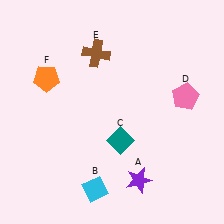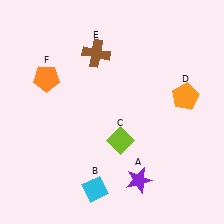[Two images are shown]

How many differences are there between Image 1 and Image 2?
There are 2 differences between the two images.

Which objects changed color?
C changed from teal to lime. D changed from pink to orange.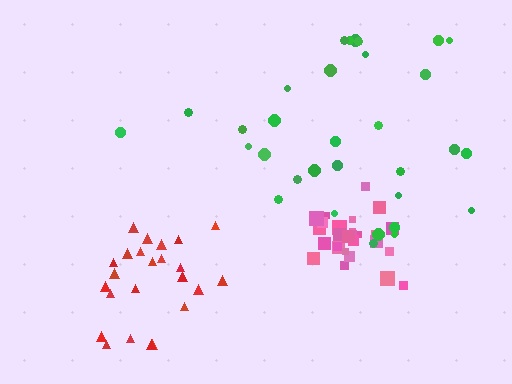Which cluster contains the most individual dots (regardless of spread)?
Green (33).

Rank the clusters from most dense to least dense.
pink, red, green.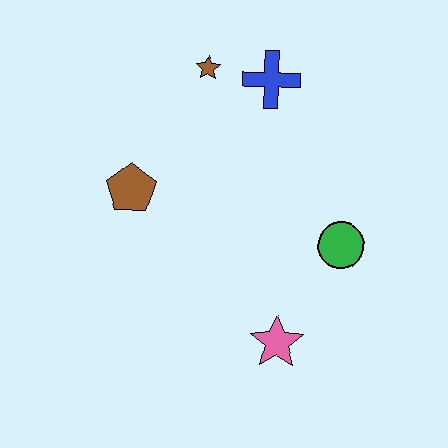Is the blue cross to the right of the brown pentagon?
Yes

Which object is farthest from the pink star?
The brown star is farthest from the pink star.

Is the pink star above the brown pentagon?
No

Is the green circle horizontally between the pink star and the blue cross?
No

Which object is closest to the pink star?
The green circle is closest to the pink star.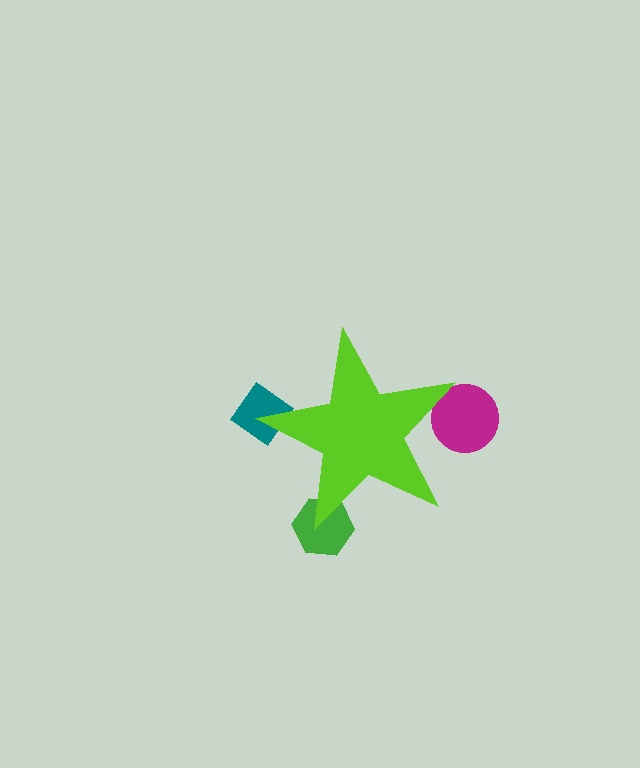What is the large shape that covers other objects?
A lime star.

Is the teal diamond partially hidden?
Yes, the teal diamond is partially hidden behind the lime star.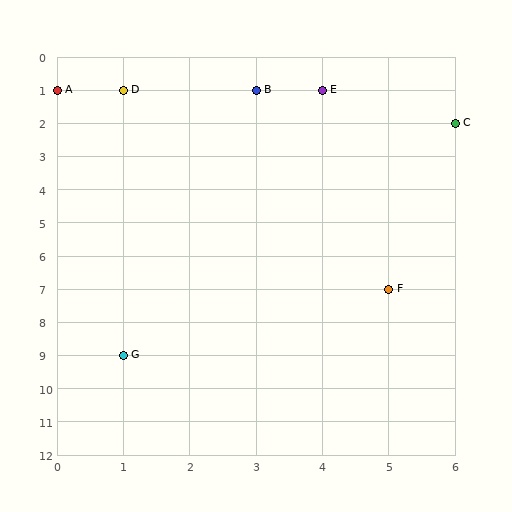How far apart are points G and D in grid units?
Points G and D are 8 rows apart.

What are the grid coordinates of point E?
Point E is at grid coordinates (4, 1).